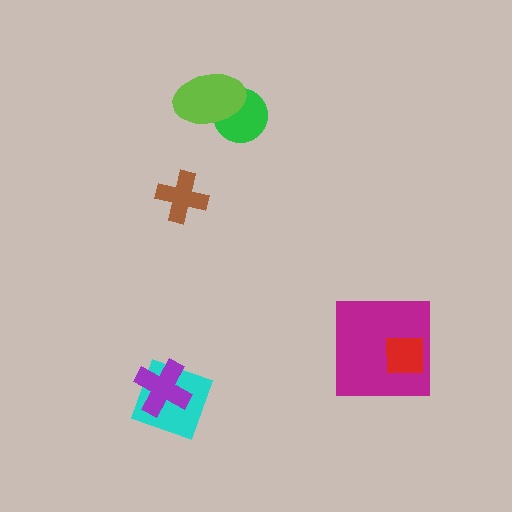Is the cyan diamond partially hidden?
Yes, it is partially covered by another shape.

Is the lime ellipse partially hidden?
No, no other shape covers it.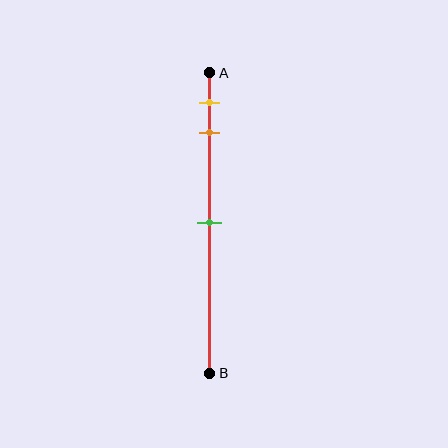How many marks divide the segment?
There are 3 marks dividing the segment.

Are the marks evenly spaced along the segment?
No, the marks are not evenly spaced.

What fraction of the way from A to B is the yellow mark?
The yellow mark is approximately 10% (0.1) of the way from A to B.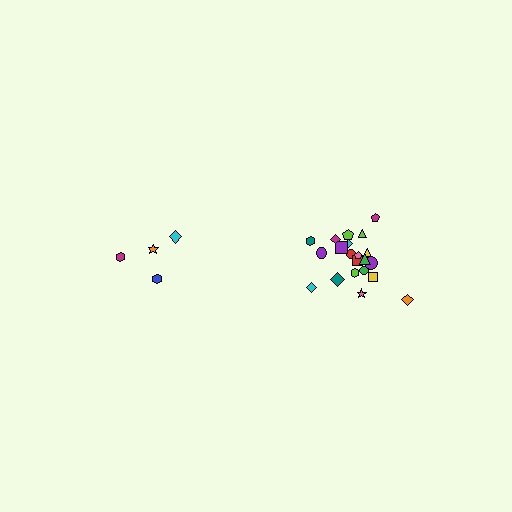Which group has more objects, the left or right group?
The right group.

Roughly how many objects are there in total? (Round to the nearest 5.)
Roughly 25 objects in total.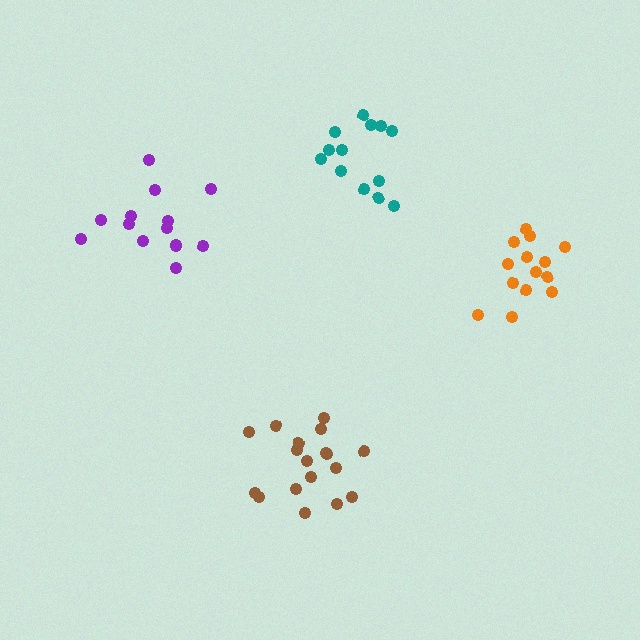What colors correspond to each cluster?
The clusters are colored: brown, purple, teal, orange.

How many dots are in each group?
Group 1: 18 dots, Group 2: 13 dots, Group 3: 13 dots, Group 4: 14 dots (58 total).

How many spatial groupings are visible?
There are 4 spatial groupings.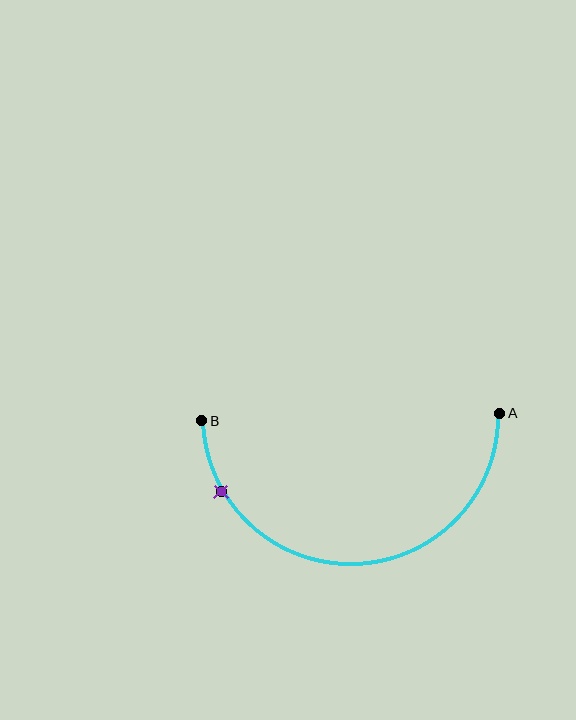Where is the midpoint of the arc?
The arc midpoint is the point on the curve farthest from the straight line joining A and B. It sits below that line.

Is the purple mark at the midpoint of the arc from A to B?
No. The purple mark lies on the arc but is closer to endpoint B. The arc midpoint would be at the point on the curve equidistant along the arc from both A and B.